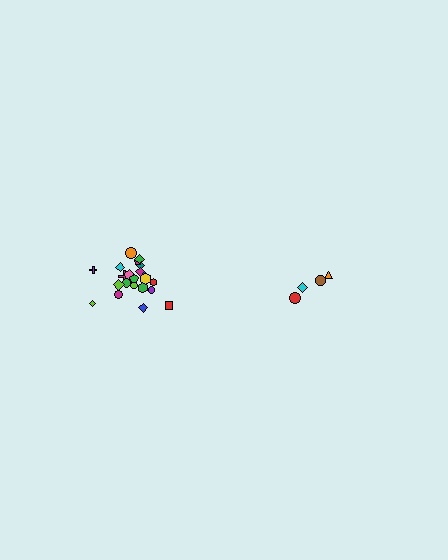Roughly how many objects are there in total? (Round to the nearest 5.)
Roughly 25 objects in total.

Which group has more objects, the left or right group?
The left group.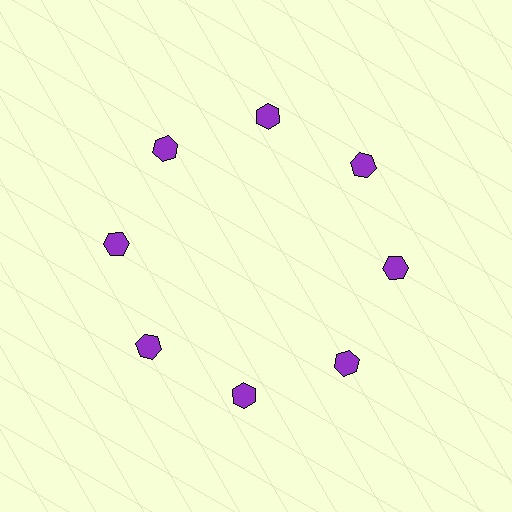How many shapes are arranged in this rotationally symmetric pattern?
There are 8 shapes, arranged in 8 groups of 1.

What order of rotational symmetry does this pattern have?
This pattern has 8-fold rotational symmetry.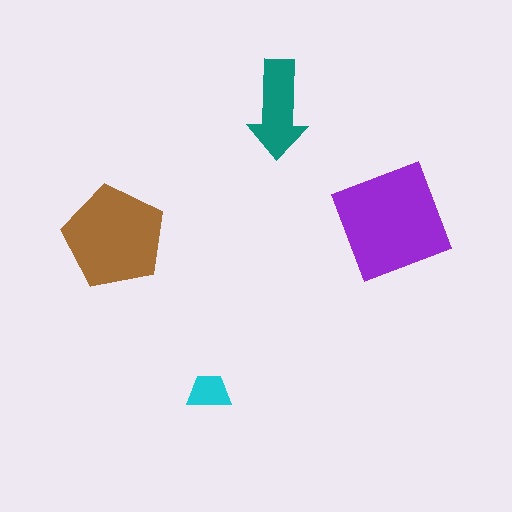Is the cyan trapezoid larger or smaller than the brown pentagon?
Smaller.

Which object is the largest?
The purple square.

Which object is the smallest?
The cyan trapezoid.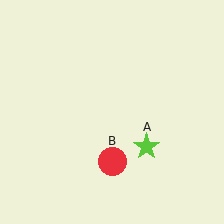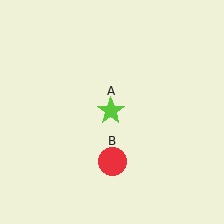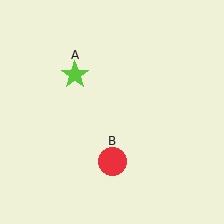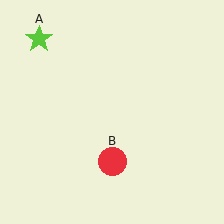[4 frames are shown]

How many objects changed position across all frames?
1 object changed position: lime star (object A).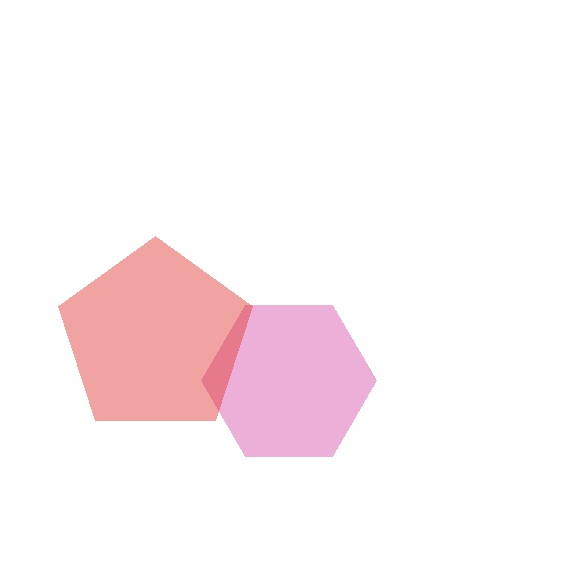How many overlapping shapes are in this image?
There are 2 overlapping shapes in the image.